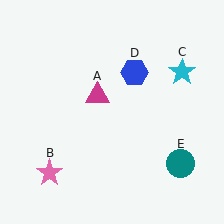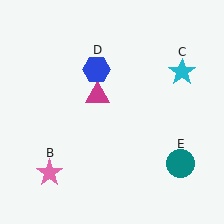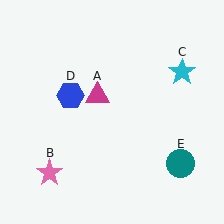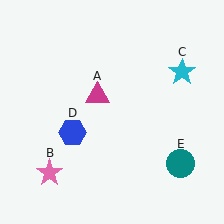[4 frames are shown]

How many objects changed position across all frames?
1 object changed position: blue hexagon (object D).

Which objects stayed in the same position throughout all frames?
Magenta triangle (object A) and pink star (object B) and cyan star (object C) and teal circle (object E) remained stationary.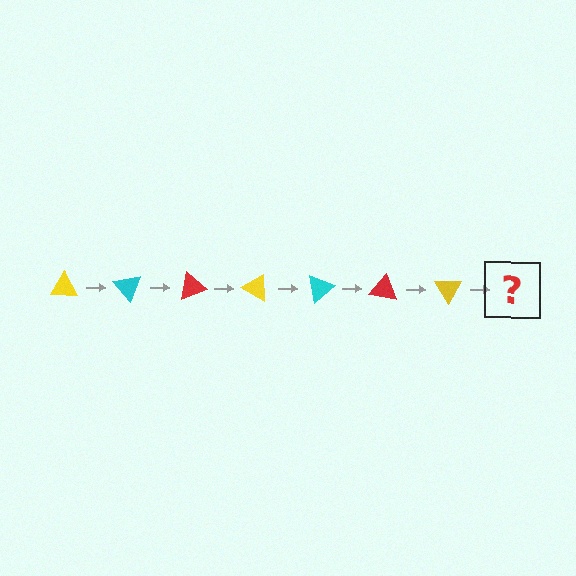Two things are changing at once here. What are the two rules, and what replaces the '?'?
The two rules are that it rotates 50 degrees each step and the color cycles through yellow, cyan, and red. The '?' should be a cyan triangle, rotated 350 degrees from the start.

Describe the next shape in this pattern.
It should be a cyan triangle, rotated 350 degrees from the start.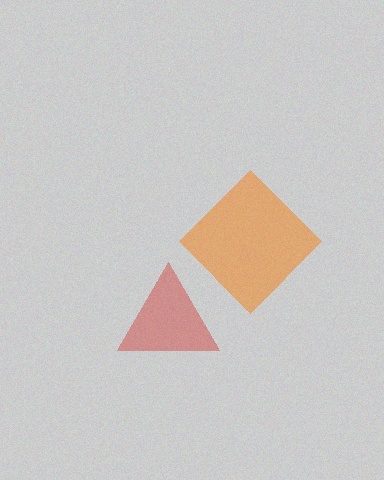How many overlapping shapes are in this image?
There are 2 overlapping shapes in the image.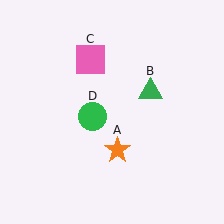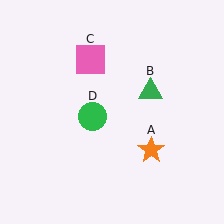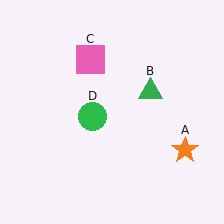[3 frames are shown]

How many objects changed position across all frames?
1 object changed position: orange star (object A).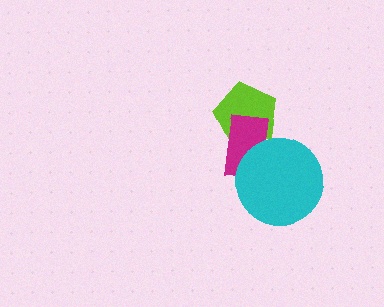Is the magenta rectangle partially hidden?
Yes, it is partially covered by another shape.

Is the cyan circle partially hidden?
No, no other shape covers it.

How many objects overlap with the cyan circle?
1 object overlaps with the cyan circle.